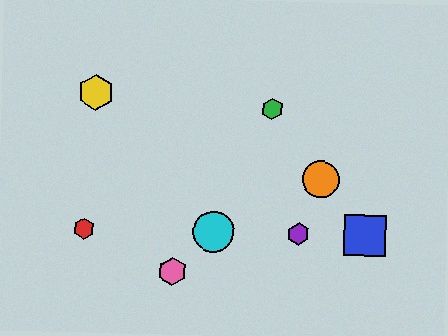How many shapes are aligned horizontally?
4 shapes (the red hexagon, the blue square, the purple hexagon, the cyan circle) are aligned horizontally.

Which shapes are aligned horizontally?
The red hexagon, the blue square, the purple hexagon, the cyan circle are aligned horizontally.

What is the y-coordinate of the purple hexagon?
The purple hexagon is at y≈234.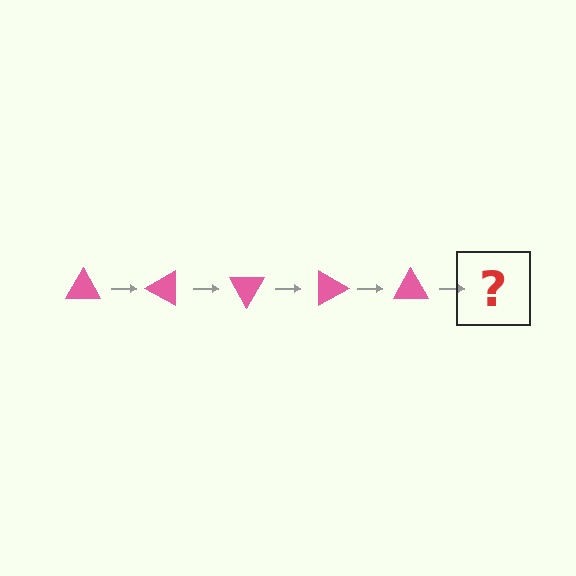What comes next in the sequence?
The next element should be a pink triangle rotated 150 degrees.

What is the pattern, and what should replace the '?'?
The pattern is that the triangle rotates 30 degrees each step. The '?' should be a pink triangle rotated 150 degrees.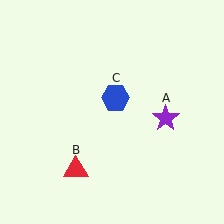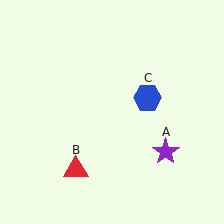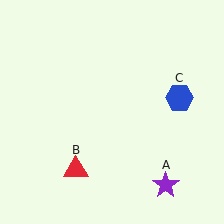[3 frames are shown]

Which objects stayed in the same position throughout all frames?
Red triangle (object B) remained stationary.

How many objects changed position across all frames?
2 objects changed position: purple star (object A), blue hexagon (object C).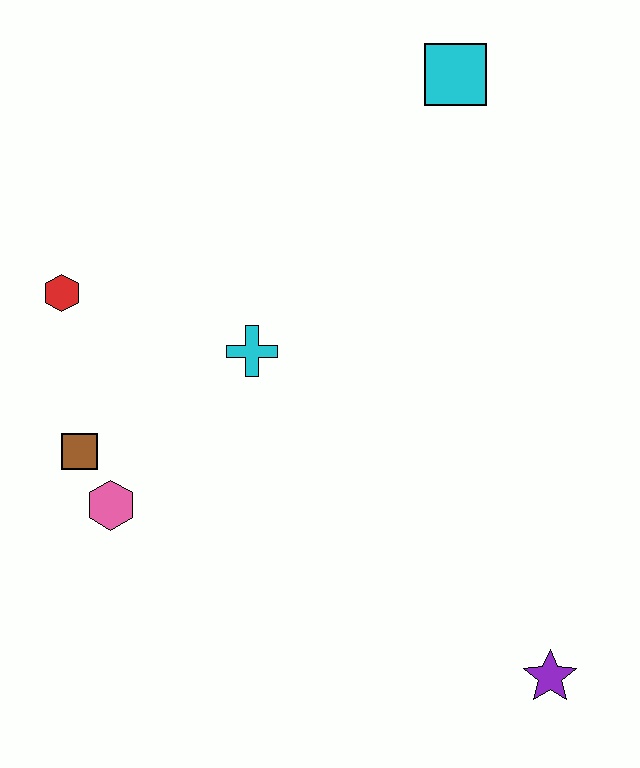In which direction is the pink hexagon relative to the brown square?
The pink hexagon is below the brown square.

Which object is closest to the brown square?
The pink hexagon is closest to the brown square.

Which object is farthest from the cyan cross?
The purple star is farthest from the cyan cross.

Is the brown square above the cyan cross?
No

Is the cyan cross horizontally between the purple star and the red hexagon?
Yes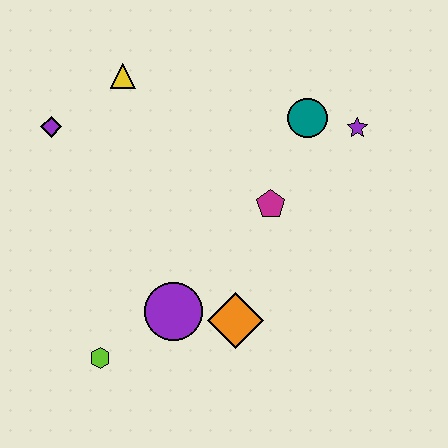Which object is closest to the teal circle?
The purple star is closest to the teal circle.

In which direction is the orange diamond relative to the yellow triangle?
The orange diamond is below the yellow triangle.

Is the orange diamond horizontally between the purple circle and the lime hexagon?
No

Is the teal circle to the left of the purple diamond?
No